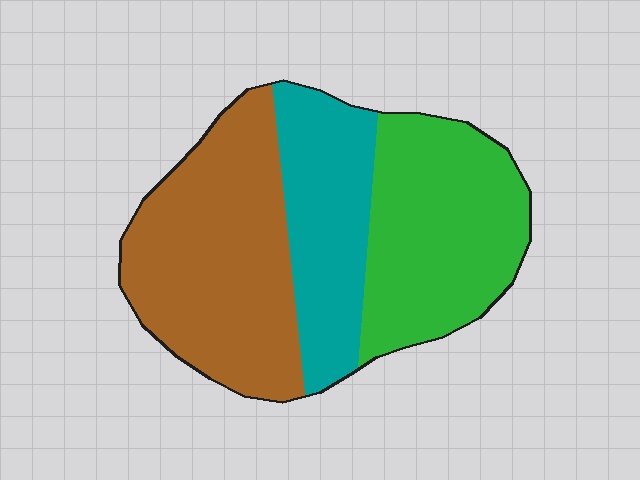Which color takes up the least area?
Teal, at roughly 25%.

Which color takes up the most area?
Brown, at roughly 40%.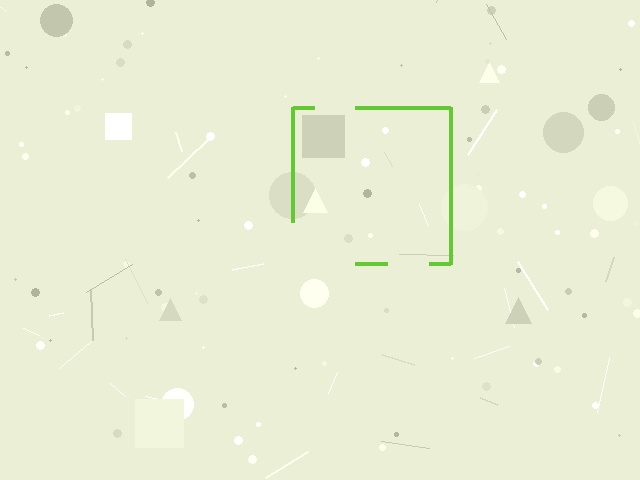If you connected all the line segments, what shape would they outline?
They would outline a square.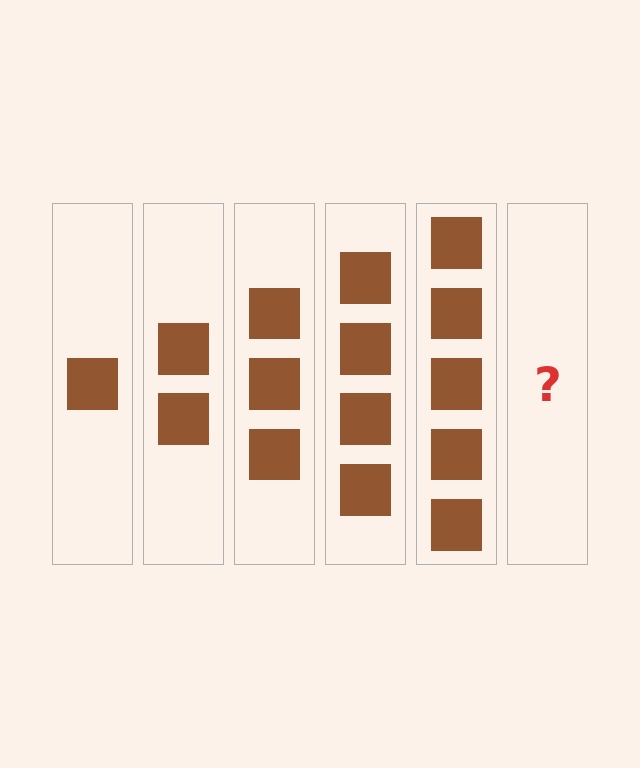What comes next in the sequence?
The next element should be 6 squares.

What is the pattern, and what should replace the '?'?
The pattern is that each step adds one more square. The '?' should be 6 squares.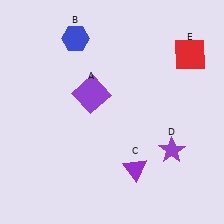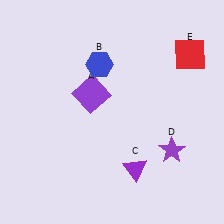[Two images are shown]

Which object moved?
The blue hexagon (B) moved down.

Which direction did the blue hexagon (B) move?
The blue hexagon (B) moved down.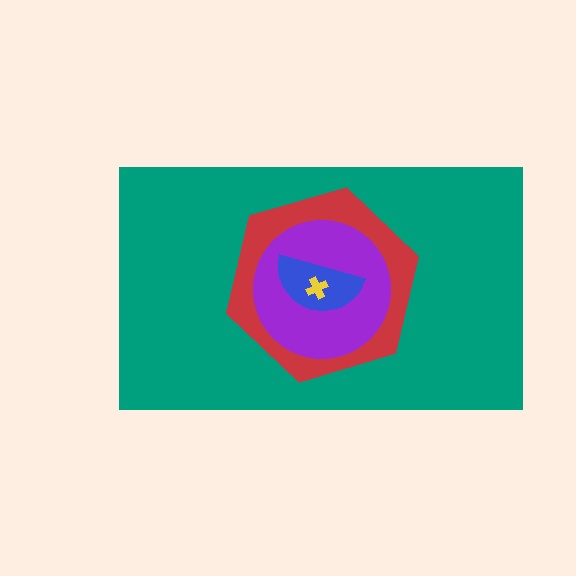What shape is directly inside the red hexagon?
The purple circle.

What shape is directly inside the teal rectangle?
The red hexagon.